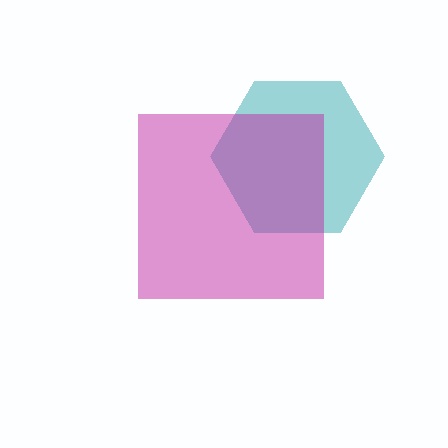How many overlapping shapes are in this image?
There are 2 overlapping shapes in the image.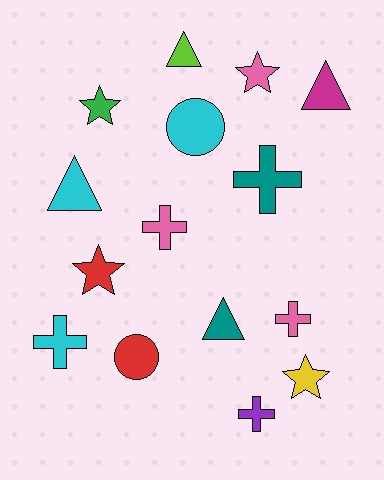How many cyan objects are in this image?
There are 3 cyan objects.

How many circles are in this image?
There are 2 circles.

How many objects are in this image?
There are 15 objects.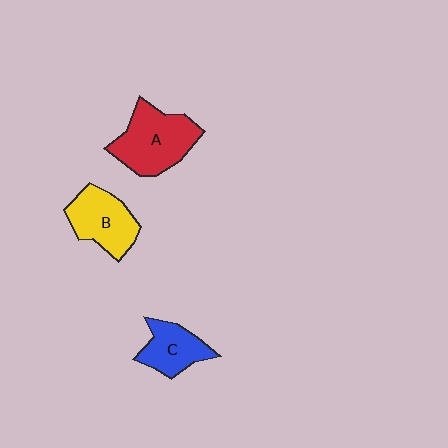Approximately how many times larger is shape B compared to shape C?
Approximately 1.3 times.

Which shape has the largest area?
Shape A (red).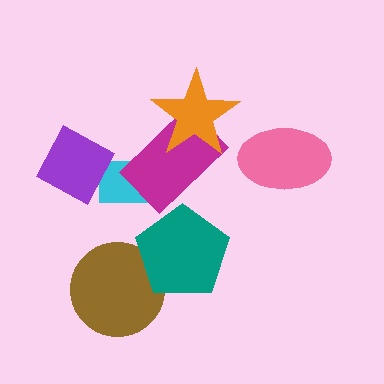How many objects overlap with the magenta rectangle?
2 objects overlap with the magenta rectangle.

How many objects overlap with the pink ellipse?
0 objects overlap with the pink ellipse.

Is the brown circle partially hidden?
Yes, it is partially covered by another shape.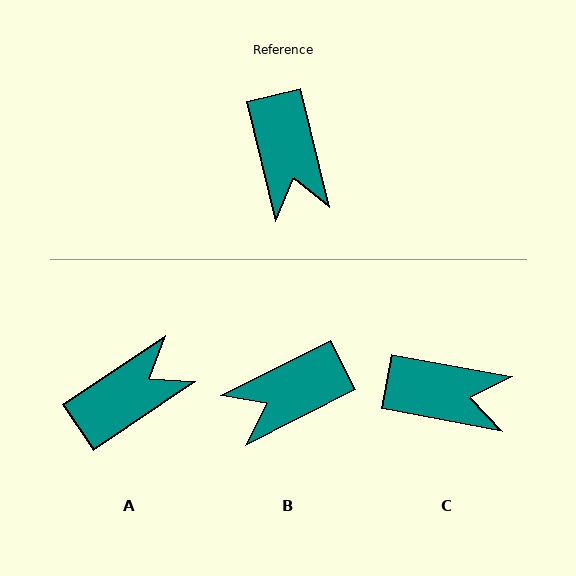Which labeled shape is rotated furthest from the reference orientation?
A, about 110 degrees away.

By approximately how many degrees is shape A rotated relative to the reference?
Approximately 110 degrees counter-clockwise.